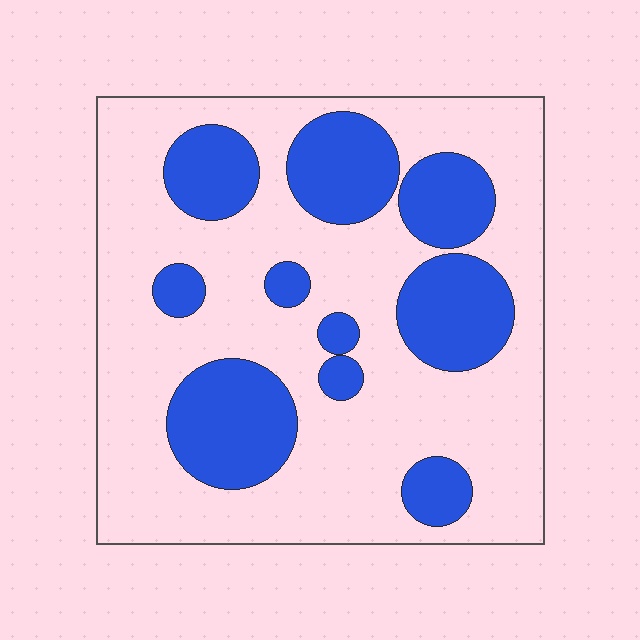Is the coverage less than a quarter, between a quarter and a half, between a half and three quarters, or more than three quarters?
Between a quarter and a half.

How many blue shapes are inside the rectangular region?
10.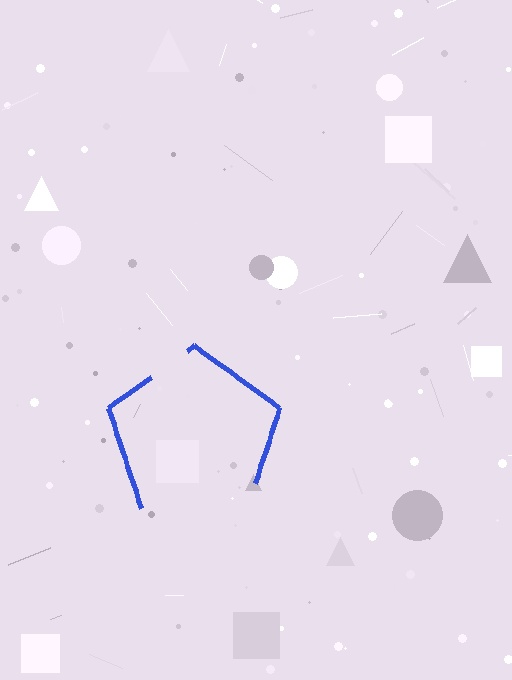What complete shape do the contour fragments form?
The contour fragments form a pentagon.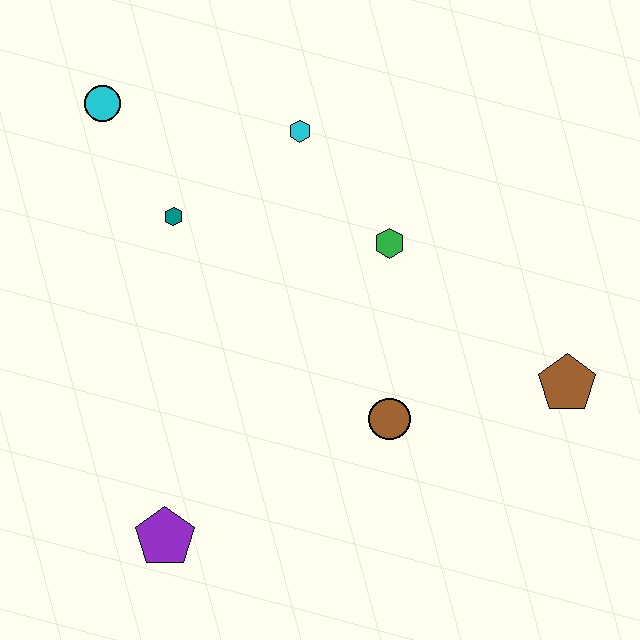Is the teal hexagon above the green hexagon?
Yes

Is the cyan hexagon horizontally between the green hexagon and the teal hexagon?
Yes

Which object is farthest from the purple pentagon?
The cyan circle is farthest from the purple pentagon.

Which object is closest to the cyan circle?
The teal hexagon is closest to the cyan circle.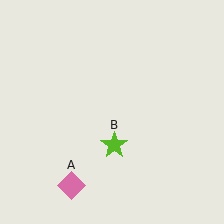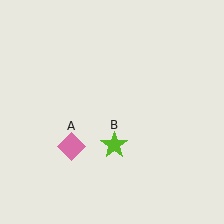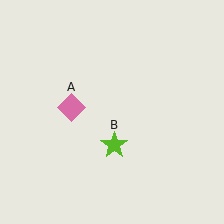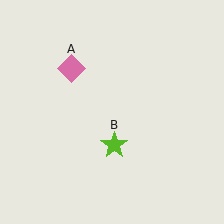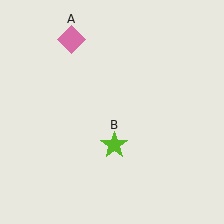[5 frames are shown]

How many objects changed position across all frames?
1 object changed position: pink diamond (object A).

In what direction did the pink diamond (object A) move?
The pink diamond (object A) moved up.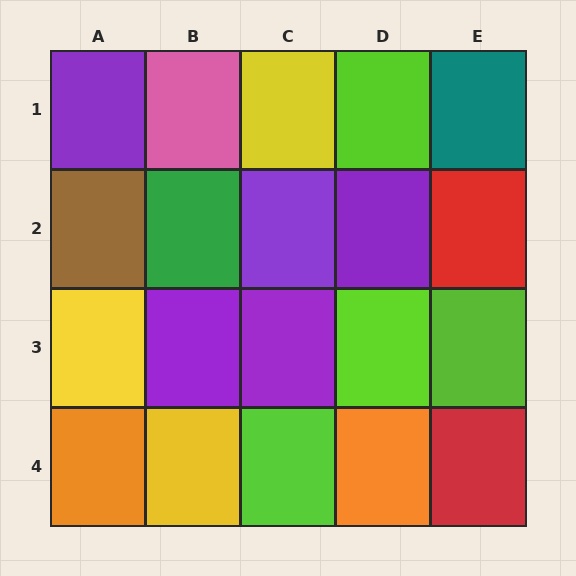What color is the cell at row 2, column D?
Purple.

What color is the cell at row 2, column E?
Red.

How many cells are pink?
1 cell is pink.